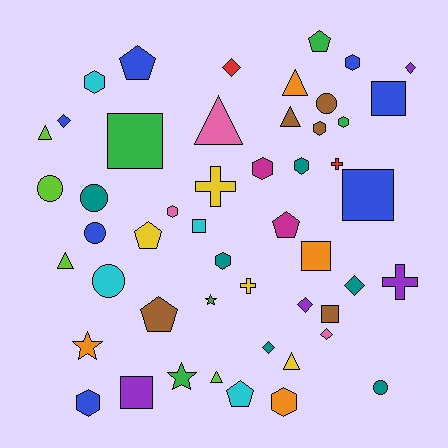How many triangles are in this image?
There are 7 triangles.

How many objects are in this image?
There are 50 objects.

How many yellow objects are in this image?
There are 4 yellow objects.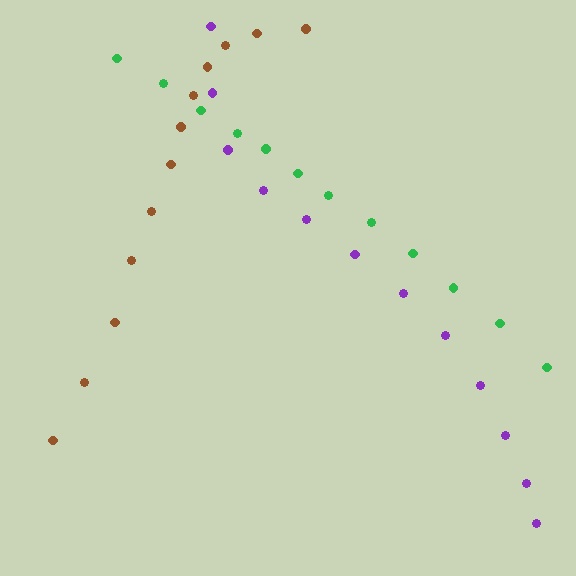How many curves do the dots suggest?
There are 3 distinct paths.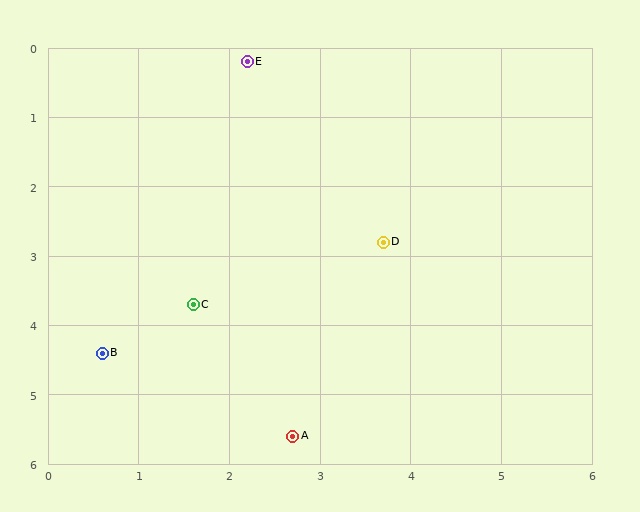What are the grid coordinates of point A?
Point A is at approximately (2.7, 5.6).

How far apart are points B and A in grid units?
Points B and A are about 2.4 grid units apart.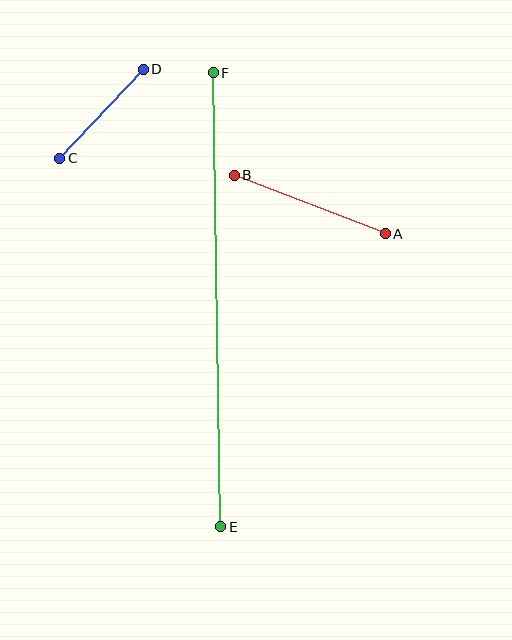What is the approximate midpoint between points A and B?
The midpoint is at approximately (310, 205) pixels.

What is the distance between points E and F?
The distance is approximately 454 pixels.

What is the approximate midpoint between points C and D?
The midpoint is at approximately (102, 114) pixels.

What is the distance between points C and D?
The distance is approximately 122 pixels.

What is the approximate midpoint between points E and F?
The midpoint is at approximately (217, 300) pixels.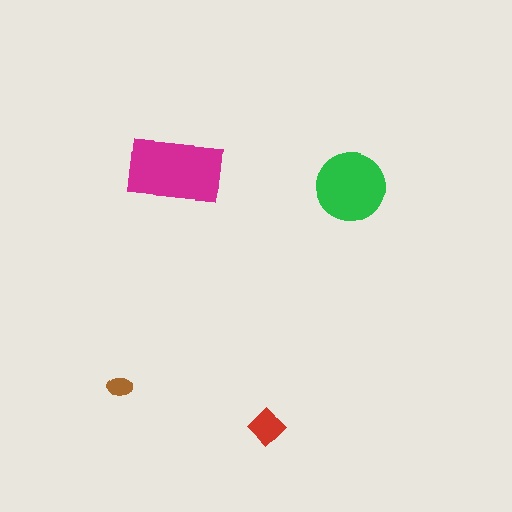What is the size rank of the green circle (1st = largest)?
2nd.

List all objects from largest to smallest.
The magenta rectangle, the green circle, the red diamond, the brown ellipse.